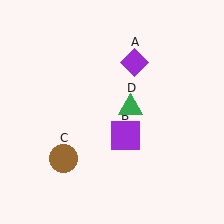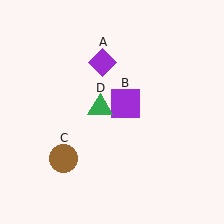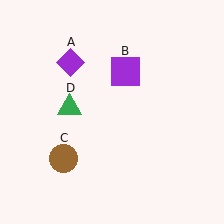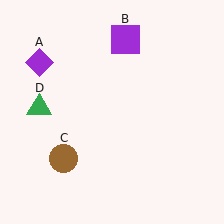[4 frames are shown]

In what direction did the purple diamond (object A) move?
The purple diamond (object A) moved left.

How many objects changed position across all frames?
3 objects changed position: purple diamond (object A), purple square (object B), green triangle (object D).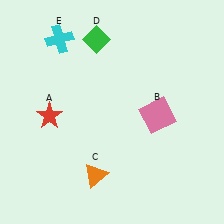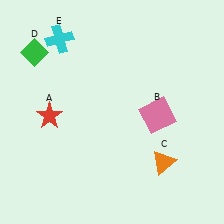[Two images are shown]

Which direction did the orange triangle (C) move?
The orange triangle (C) moved right.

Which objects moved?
The objects that moved are: the orange triangle (C), the green diamond (D).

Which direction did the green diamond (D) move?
The green diamond (D) moved left.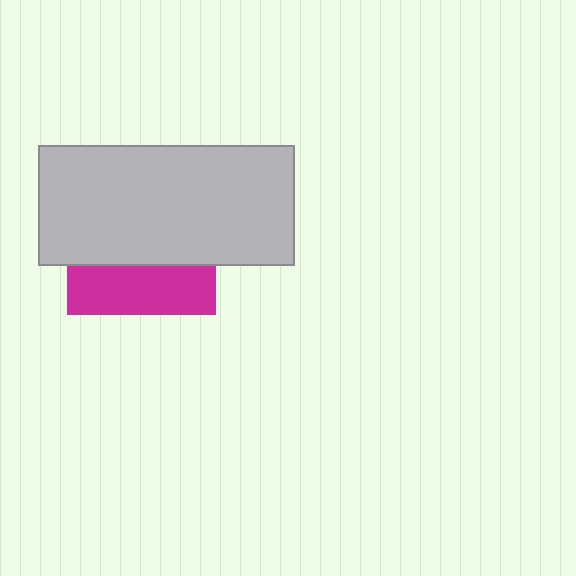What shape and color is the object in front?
The object in front is a light gray rectangle.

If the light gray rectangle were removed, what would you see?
You would see the complete magenta square.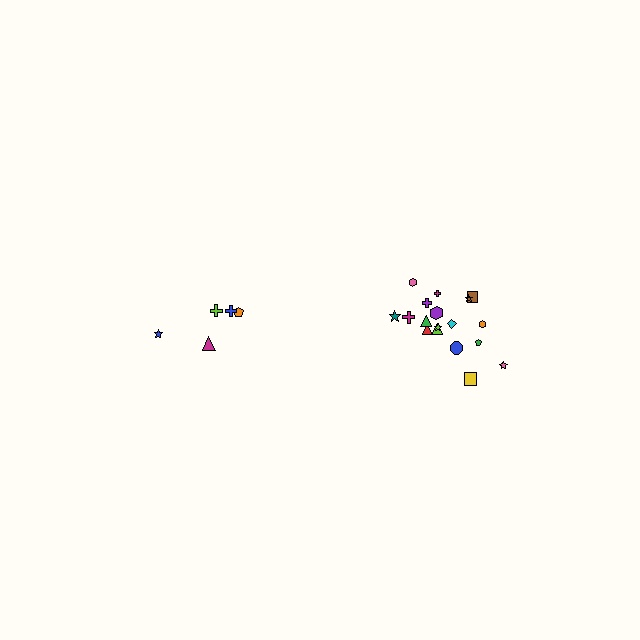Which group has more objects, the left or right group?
The right group.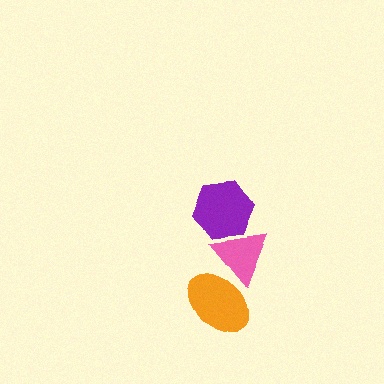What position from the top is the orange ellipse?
The orange ellipse is 3rd from the top.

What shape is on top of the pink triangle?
The purple hexagon is on top of the pink triangle.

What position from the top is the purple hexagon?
The purple hexagon is 1st from the top.